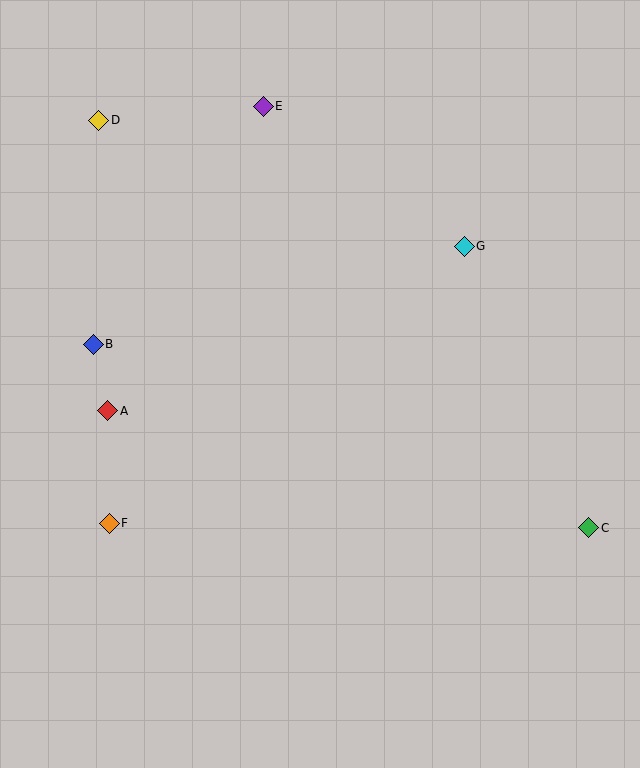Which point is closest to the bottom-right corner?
Point C is closest to the bottom-right corner.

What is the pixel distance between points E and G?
The distance between E and G is 245 pixels.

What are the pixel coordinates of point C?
Point C is at (588, 528).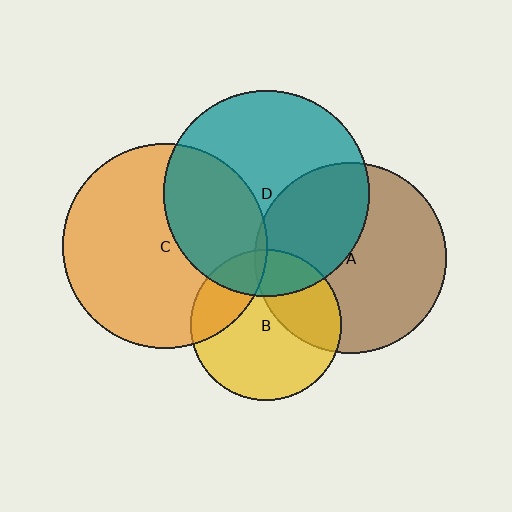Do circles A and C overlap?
Yes.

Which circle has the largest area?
Circle D (teal).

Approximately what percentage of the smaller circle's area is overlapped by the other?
Approximately 5%.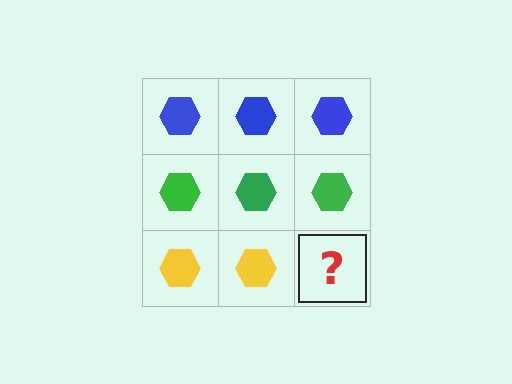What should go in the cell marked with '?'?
The missing cell should contain a yellow hexagon.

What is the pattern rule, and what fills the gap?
The rule is that each row has a consistent color. The gap should be filled with a yellow hexagon.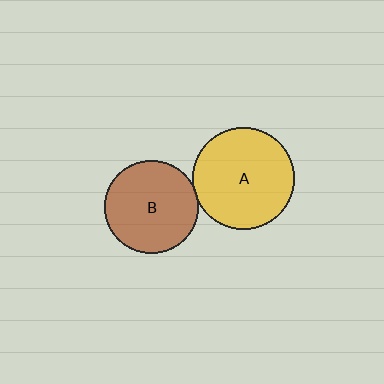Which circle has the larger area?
Circle A (yellow).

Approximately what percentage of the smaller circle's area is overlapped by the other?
Approximately 5%.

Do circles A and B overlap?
Yes.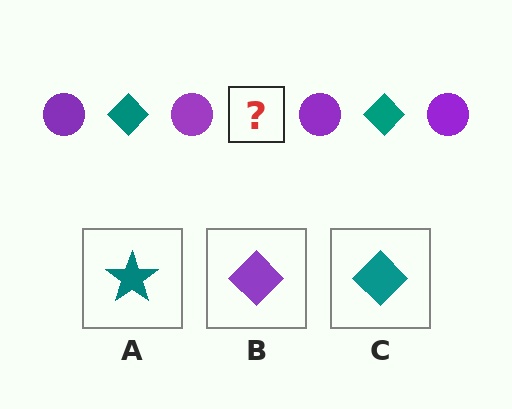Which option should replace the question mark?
Option C.